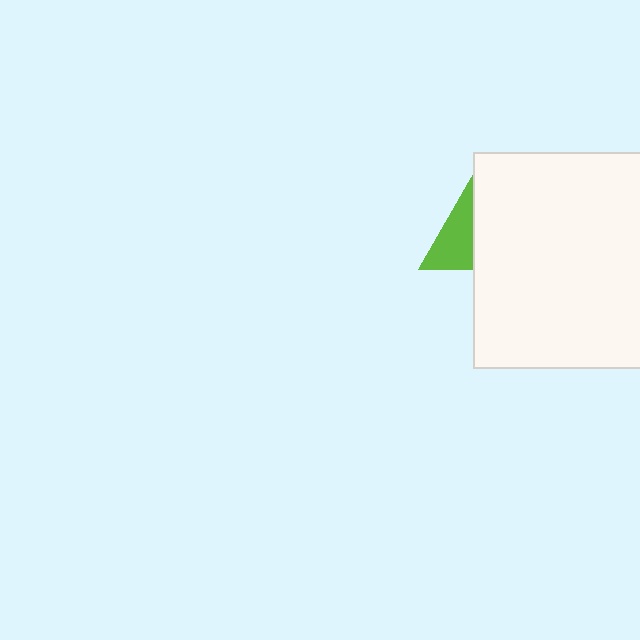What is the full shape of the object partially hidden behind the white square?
The partially hidden object is a lime triangle.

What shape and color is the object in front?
The object in front is a white square.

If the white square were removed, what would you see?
You would see the complete lime triangle.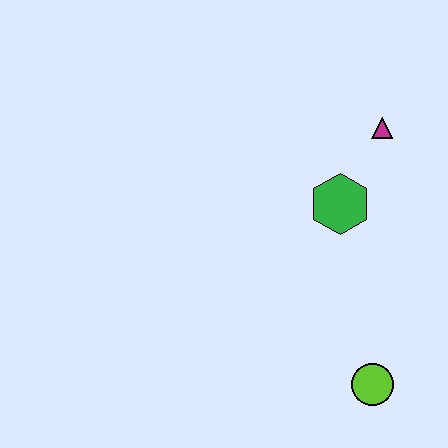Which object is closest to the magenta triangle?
The green hexagon is closest to the magenta triangle.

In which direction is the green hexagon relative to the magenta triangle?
The green hexagon is below the magenta triangle.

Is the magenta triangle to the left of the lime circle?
No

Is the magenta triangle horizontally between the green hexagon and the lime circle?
No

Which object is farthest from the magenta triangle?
The lime circle is farthest from the magenta triangle.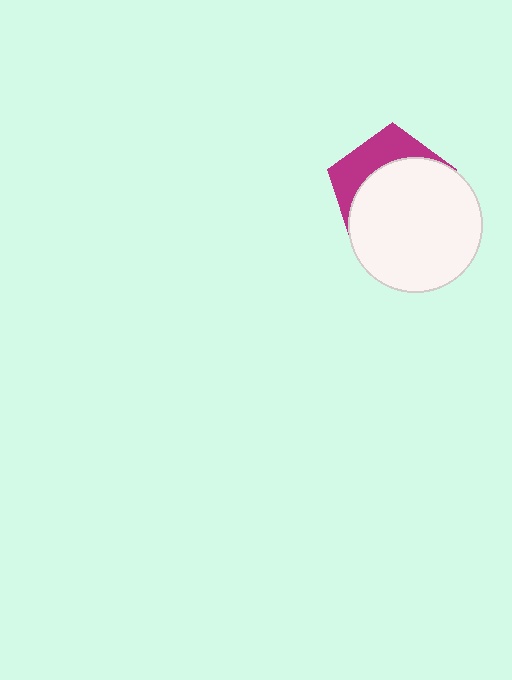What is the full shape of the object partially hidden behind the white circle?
The partially hidden object is a magenta pentagon.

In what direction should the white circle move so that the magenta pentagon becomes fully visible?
The white circle should move down. That is the shortest direction to clear the overlap and leave the magenta pentagon fully visible.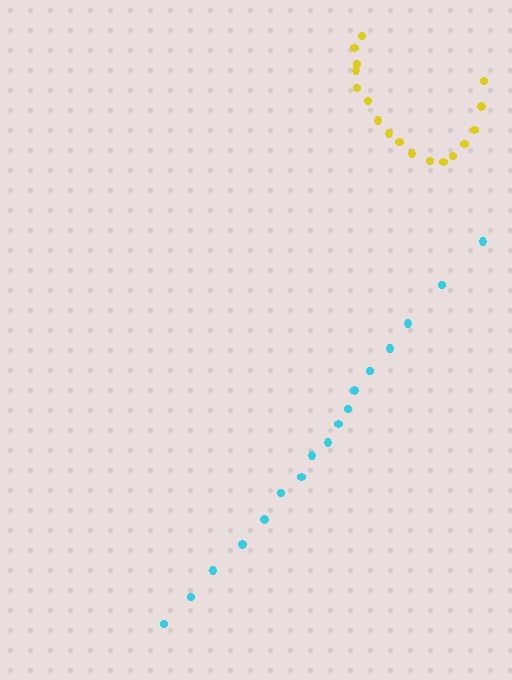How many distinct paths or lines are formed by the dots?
There are 2 distinct paths.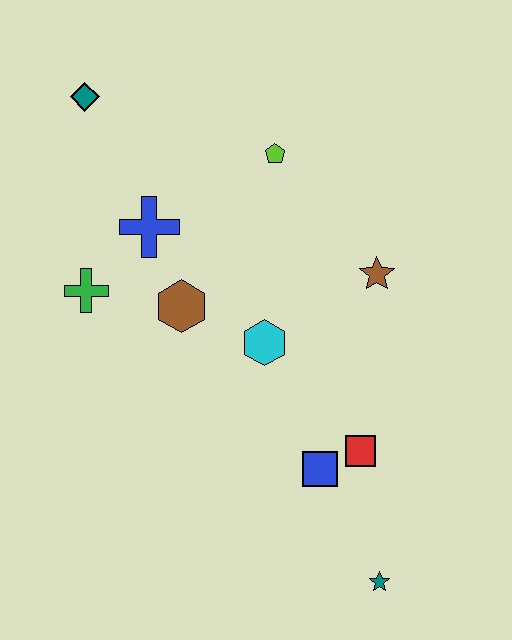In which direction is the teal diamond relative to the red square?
The teal diamond is above the red square.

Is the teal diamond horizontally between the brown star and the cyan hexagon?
No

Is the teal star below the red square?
Yes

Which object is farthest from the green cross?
The teal star is farthest from the green cross.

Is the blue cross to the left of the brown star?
Yes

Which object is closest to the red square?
The blue square is closest to the red square.